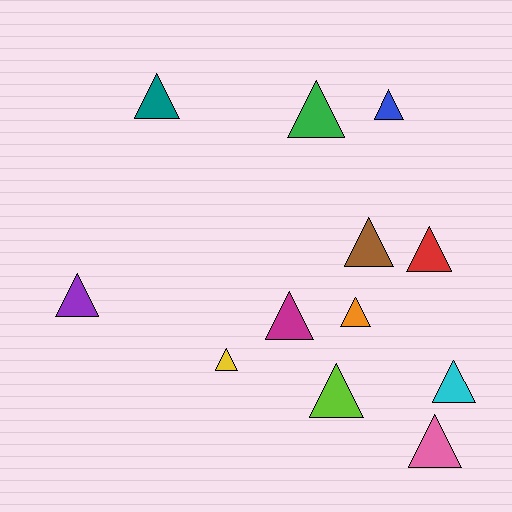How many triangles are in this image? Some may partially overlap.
There are 12 triangles.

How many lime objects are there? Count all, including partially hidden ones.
There is 1 lime object.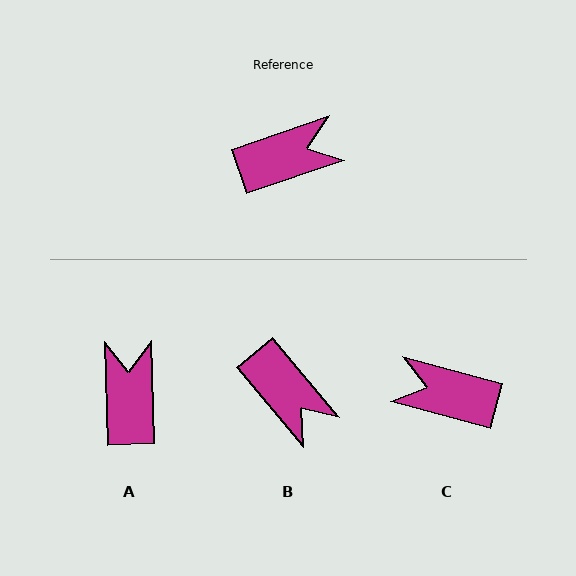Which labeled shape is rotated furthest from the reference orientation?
C, about 146 degrees away.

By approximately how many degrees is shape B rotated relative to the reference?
Approximately 69 degrees clockwise.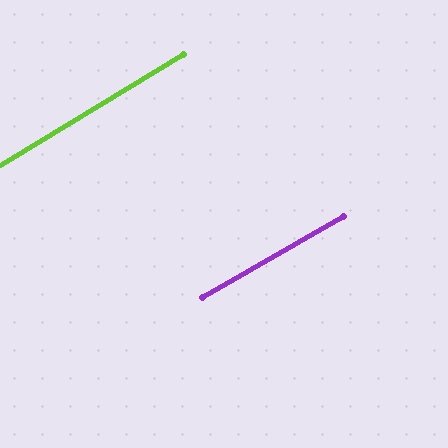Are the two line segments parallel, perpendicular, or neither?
Parallel — their directions differ by only 1.4°.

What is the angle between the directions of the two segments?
Approximately 1 degree.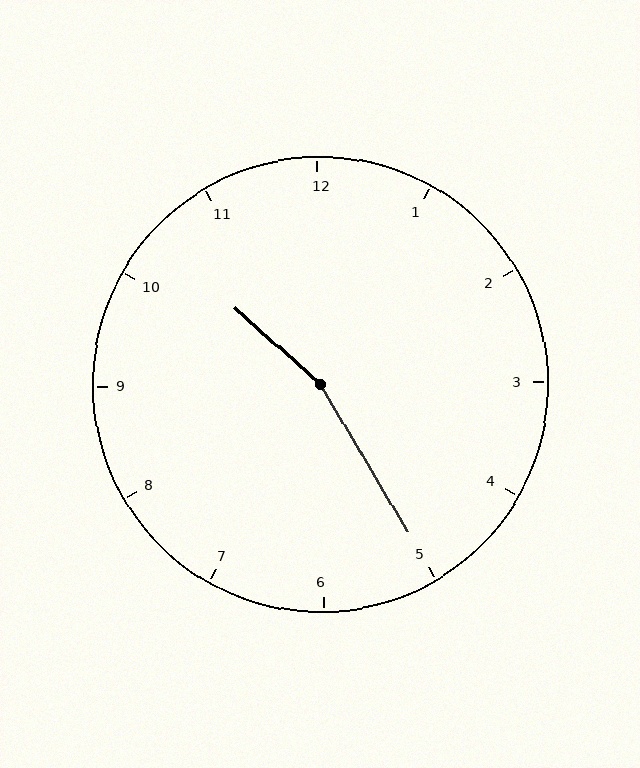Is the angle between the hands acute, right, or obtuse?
It is obtuse.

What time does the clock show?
10:25.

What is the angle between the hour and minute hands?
Approximately 162 degrees.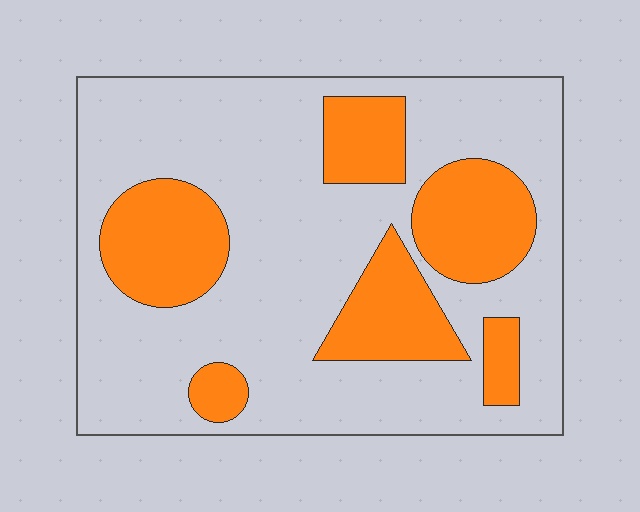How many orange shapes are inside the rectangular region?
6.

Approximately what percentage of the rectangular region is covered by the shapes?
Approximately 30%.